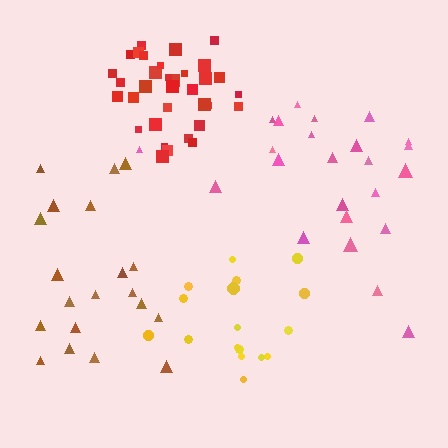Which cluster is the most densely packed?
Red.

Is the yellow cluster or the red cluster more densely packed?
Red.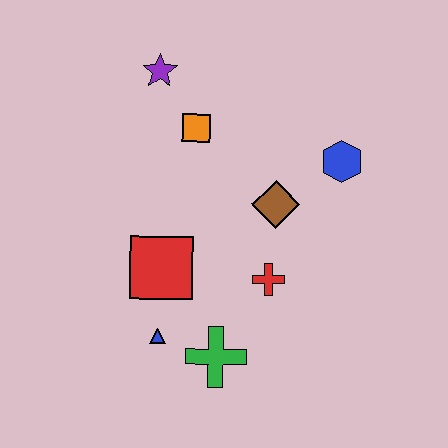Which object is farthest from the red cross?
The purple star is farthest from the red cross.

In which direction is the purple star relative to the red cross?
The purple star is above the red cross.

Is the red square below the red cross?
No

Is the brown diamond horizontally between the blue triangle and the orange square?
No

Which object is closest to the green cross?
The blue triangle is closest to the green cross.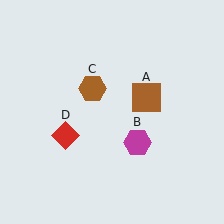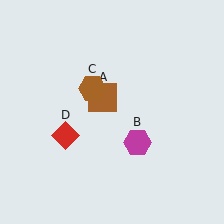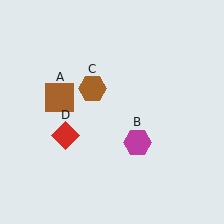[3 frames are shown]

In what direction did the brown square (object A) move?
The brown square (object A) moved left.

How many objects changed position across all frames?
1 object changed position: brown square (object A).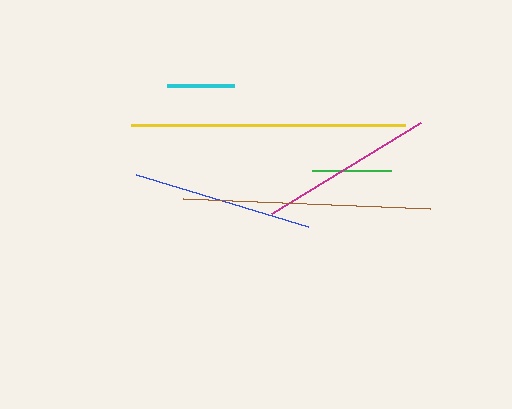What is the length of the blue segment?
The blue segment is approximately 179 pixels long.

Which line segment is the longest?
The yellow line is the longest at approximately 274 pixels.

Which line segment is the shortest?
The cyan line is the shortest at approximately 67 pixels.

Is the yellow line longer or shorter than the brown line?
The yellow line is longer than the brown line.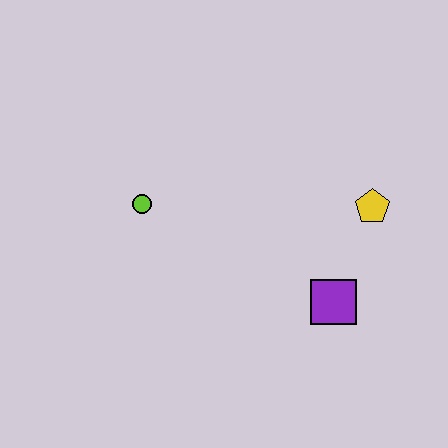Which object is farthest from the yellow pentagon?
The lime circle is farthest from the yellow pentagon.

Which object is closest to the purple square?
The yellow pentagon is closest to the purple square.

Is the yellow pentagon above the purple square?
Yes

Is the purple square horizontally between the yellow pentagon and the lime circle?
Yes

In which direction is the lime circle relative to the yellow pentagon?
The lime circle is to the left of the yellow pentagon.